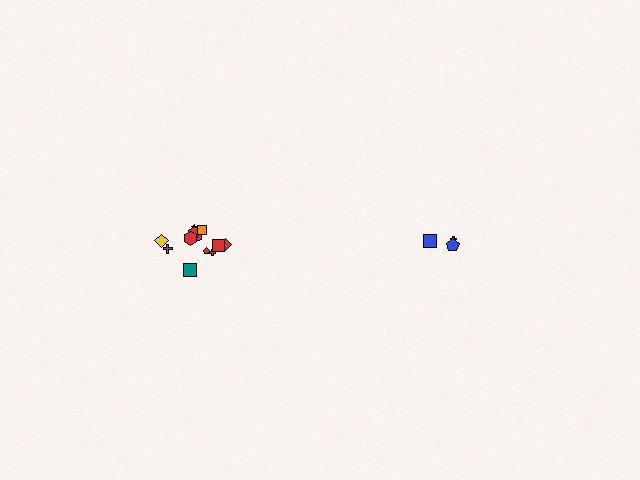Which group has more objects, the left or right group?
The left group.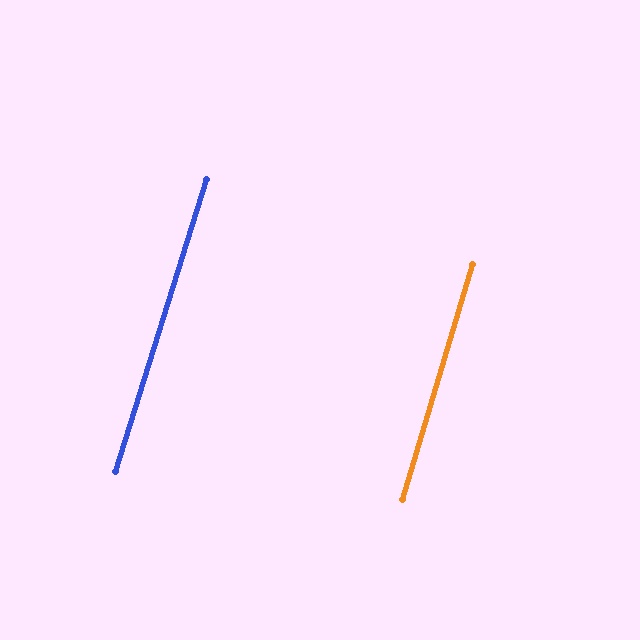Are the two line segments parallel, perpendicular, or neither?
Parallel — their directions differ by only 0.7°.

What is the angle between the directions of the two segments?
Approximately 1 degree.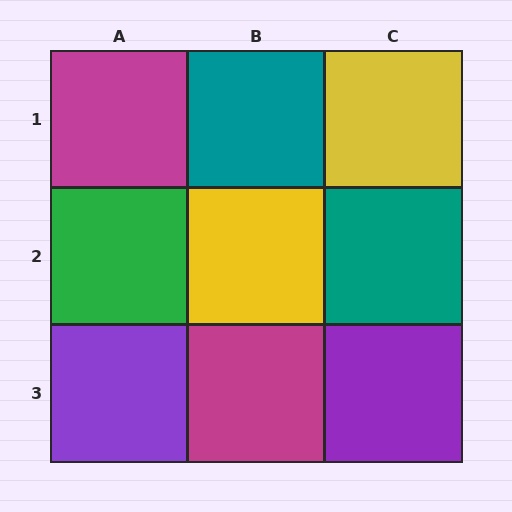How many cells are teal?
2 cells are teal.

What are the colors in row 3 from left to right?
Purple, magenta, purple.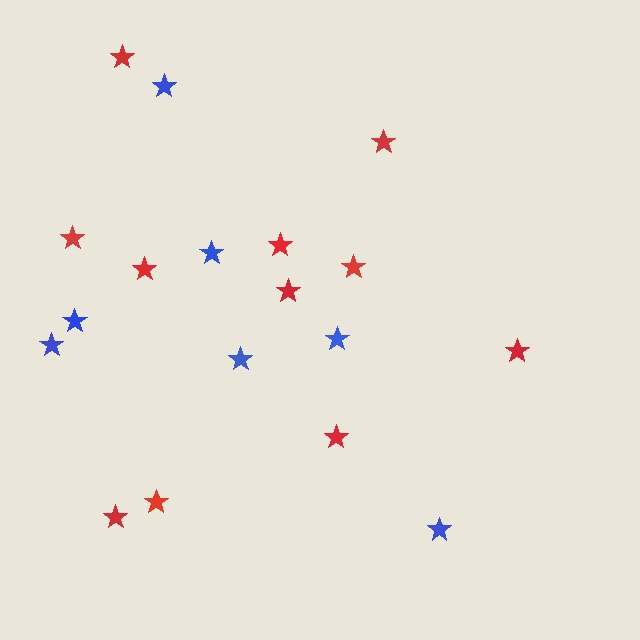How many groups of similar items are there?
There are 2 groups: one group of blue stars (7) and one group of red stars (11).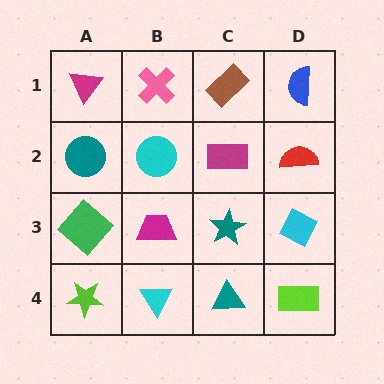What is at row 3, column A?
A green diamond.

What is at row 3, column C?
A teal star.